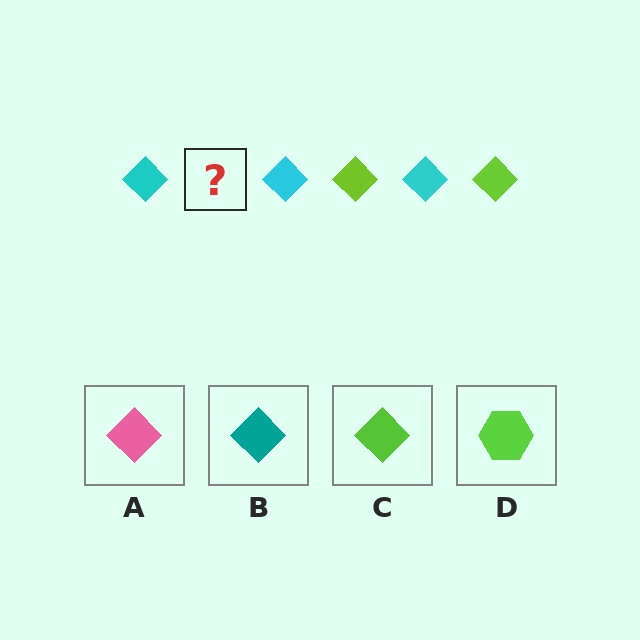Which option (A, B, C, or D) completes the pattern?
C.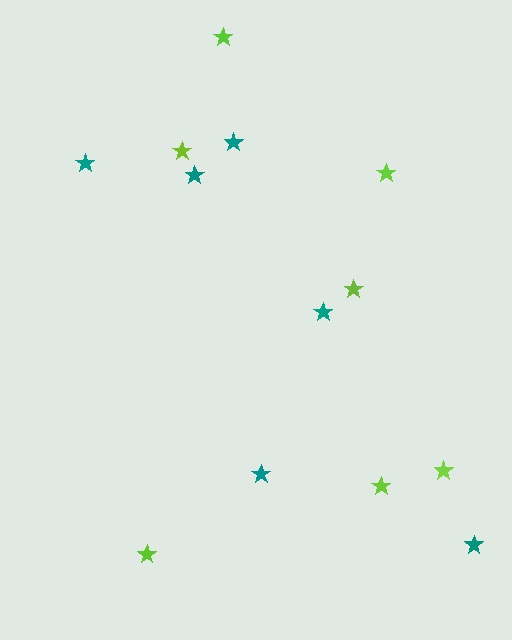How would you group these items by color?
There are 2 groups: one group of teal stars (6) and one group of lime stars (7).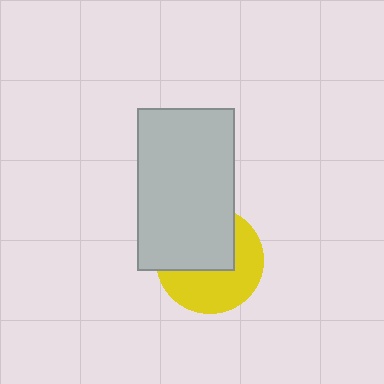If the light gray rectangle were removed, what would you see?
You would see the complete yellow circle.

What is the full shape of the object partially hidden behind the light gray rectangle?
The partially hidden object is a yellow circle.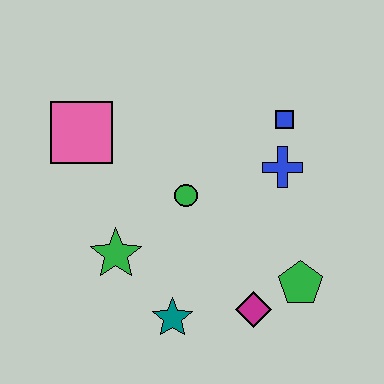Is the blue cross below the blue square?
Yes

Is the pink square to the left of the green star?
Yes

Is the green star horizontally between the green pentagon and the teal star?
No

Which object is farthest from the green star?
The blue square is farthest from the green star.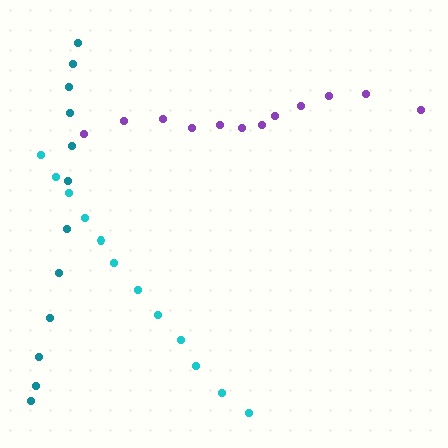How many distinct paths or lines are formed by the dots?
There are 3 distinct paths.